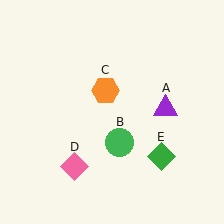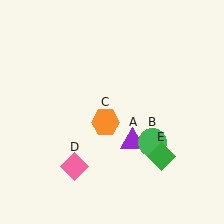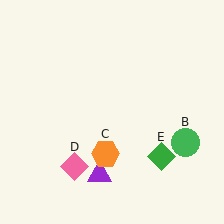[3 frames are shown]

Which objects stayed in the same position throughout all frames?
Pink diamond (object D) and green diamond (object E) remained stationary.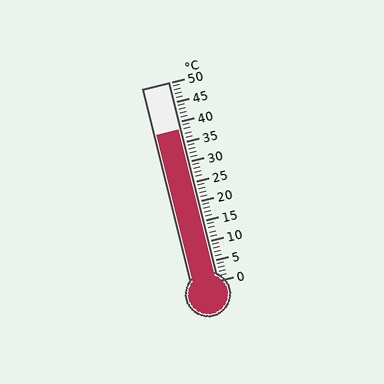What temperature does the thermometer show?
The thermometer shows approximately 38°C.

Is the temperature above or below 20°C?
The temperature is above 20°C.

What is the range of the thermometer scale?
The thermometer scale ranges from 0°C to 50°C.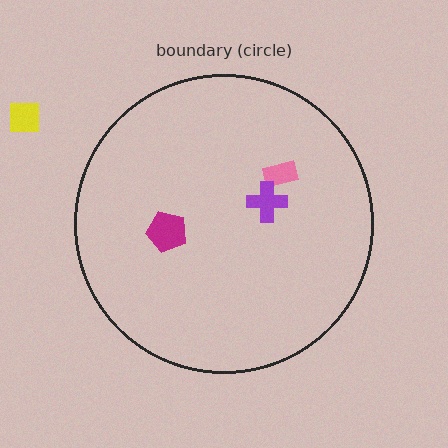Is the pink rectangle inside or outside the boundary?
Inside.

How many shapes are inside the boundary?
3 inside, 1 outside.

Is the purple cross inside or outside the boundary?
Inside.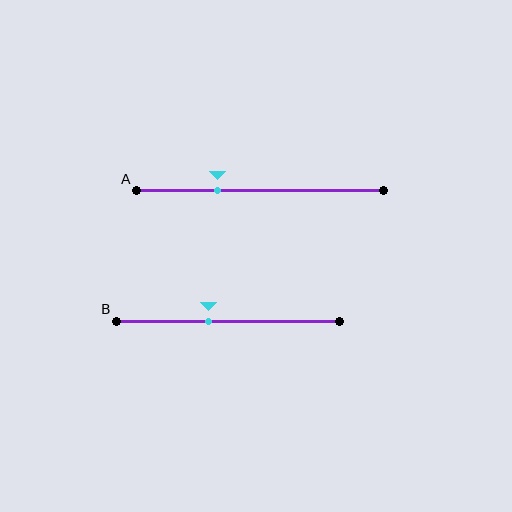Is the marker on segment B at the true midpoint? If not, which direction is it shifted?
No, the marker on segment B is shifted to the left by about 9% of the segment length.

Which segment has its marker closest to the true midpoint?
Segment B has its marker closest to the true midpoint.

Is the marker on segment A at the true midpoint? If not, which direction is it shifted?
No, the marker on segment A is shifted to the left by about 17% of the segment length.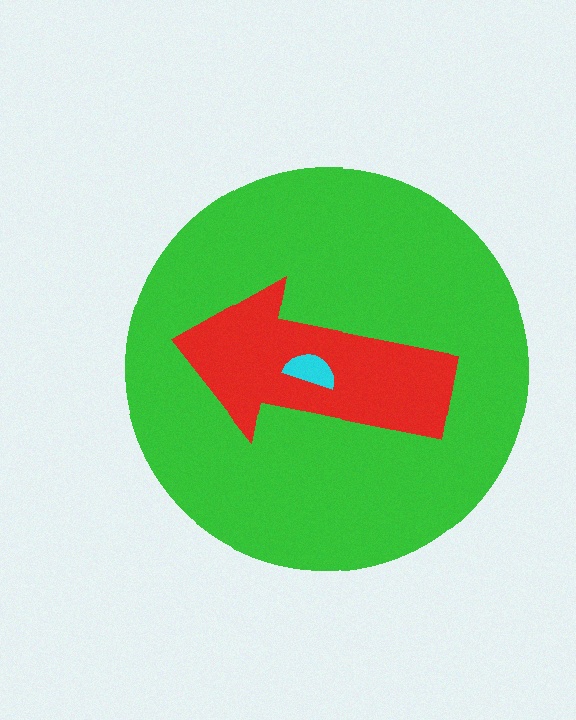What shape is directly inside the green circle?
The red arrow.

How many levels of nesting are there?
3.